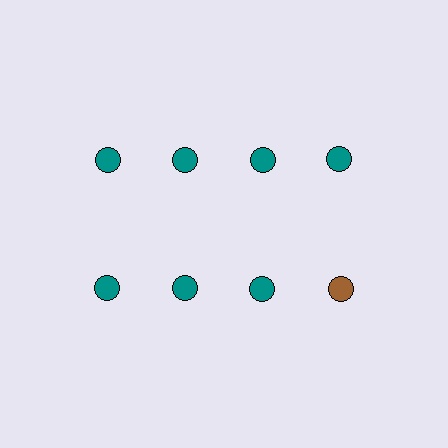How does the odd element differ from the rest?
It has a different color: brown instead of teal.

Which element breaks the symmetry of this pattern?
The brown circle in the second row, second from right column breaks the symmetry. All other shapes are teal circles.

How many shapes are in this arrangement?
There are 8 shapes arranged in a grid pattern.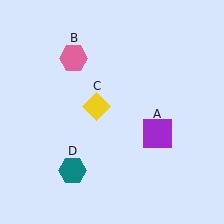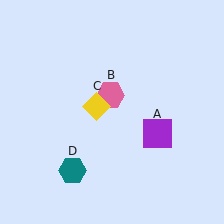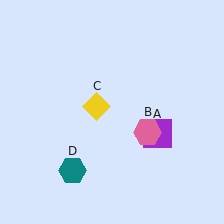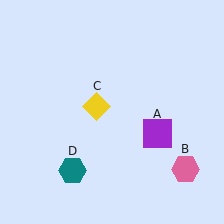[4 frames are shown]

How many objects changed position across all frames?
1 object changed position: pink hexagon (object B).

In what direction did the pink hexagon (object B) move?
The pink hexagon (object B) moved down and to the right.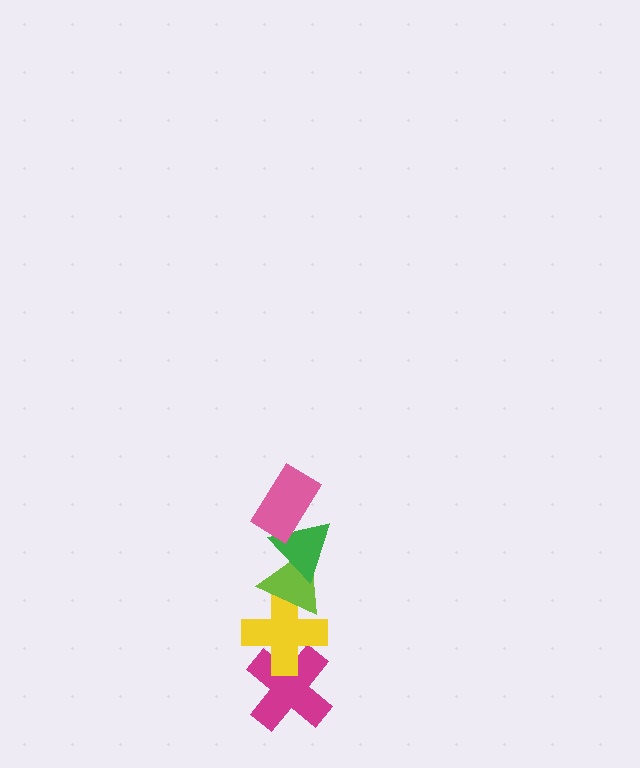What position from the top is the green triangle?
The green triangle is 2nd from the top.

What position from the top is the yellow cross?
The yellow cross is 4th from the top.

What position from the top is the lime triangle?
The lime triangle is 3rd from the top.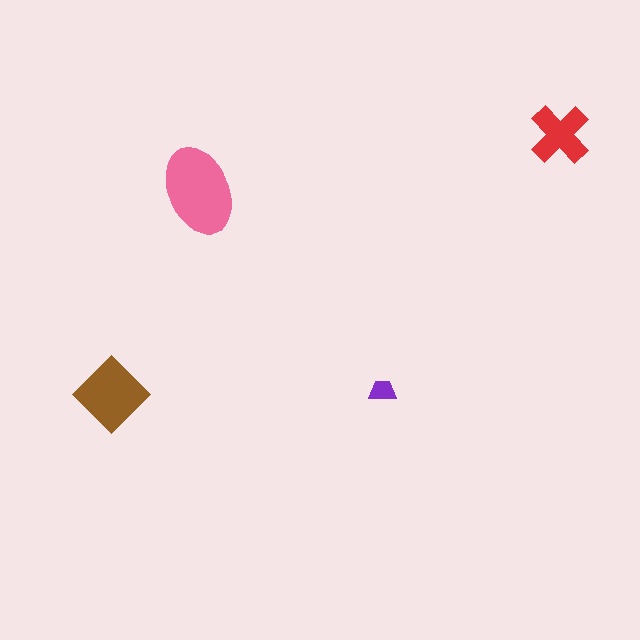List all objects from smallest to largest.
The purple trapezoid, the red cross, the brown diamond, the pink ellipse.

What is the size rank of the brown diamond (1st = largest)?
2nd.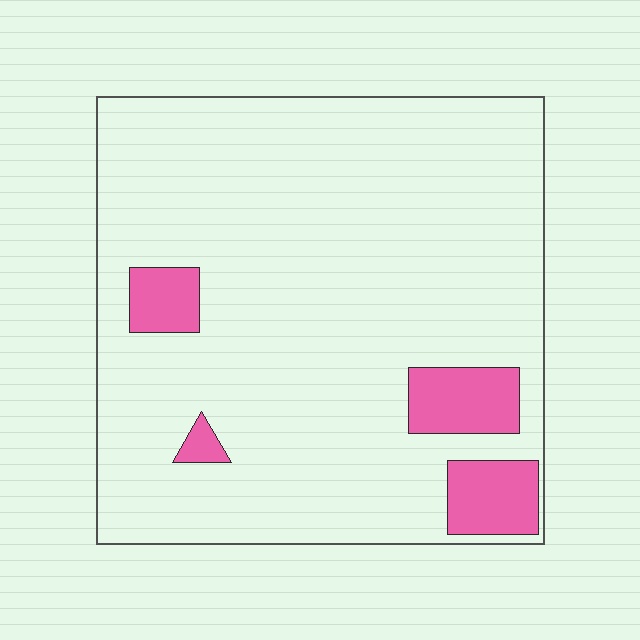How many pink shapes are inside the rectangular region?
4.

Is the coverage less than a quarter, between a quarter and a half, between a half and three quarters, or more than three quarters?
Less than a quarter.